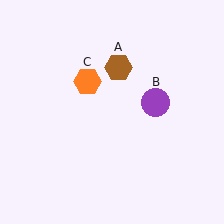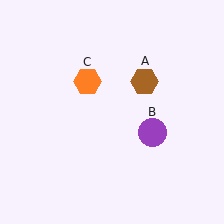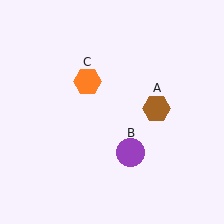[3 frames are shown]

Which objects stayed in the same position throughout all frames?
Orange hexagon (object C) remained stationary.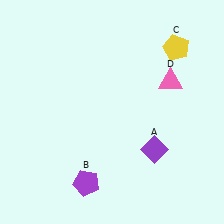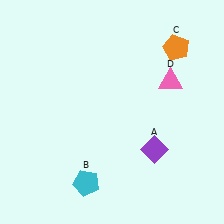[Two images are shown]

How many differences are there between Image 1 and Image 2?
There are 2 differences between the two images.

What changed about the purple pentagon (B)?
In Image 1, B is purple. In Image 2, it changed to cyan.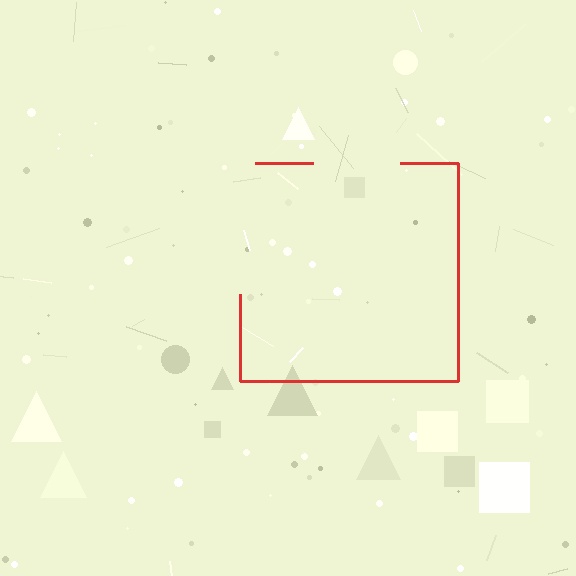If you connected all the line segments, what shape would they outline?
They would outline a square.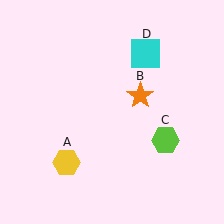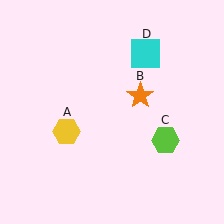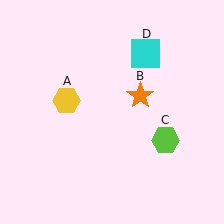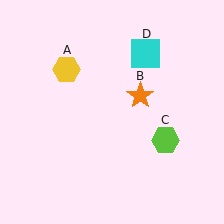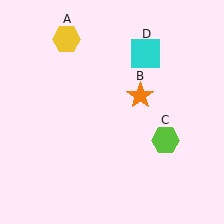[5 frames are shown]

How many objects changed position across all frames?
1 object changed position: yellow hexagon (object A).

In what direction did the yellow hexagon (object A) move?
The yellow hexagon (object A) moved up.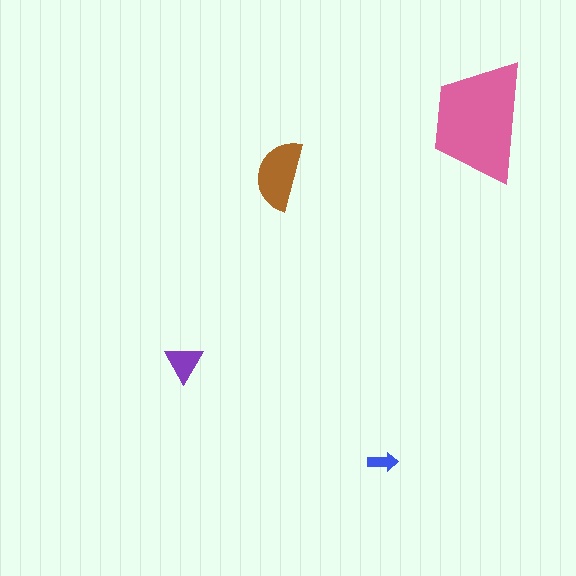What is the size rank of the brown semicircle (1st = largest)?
2nd.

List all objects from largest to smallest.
The pink trapezoid, the brown semicircle, the purple triangle, the blue arrow.